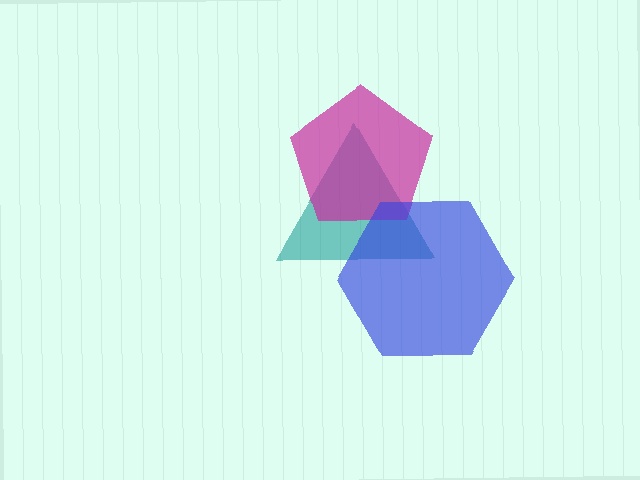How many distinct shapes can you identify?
There are 3 distinct shapes: a teal triangle, a magenta pentagon, a blue hexagon.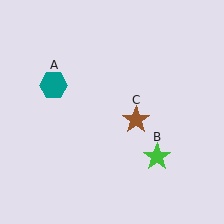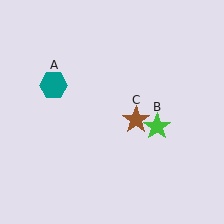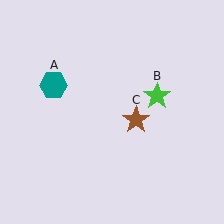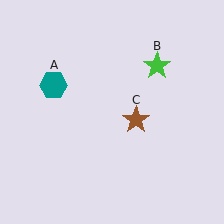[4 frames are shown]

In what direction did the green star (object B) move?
The green star (object B) moved up.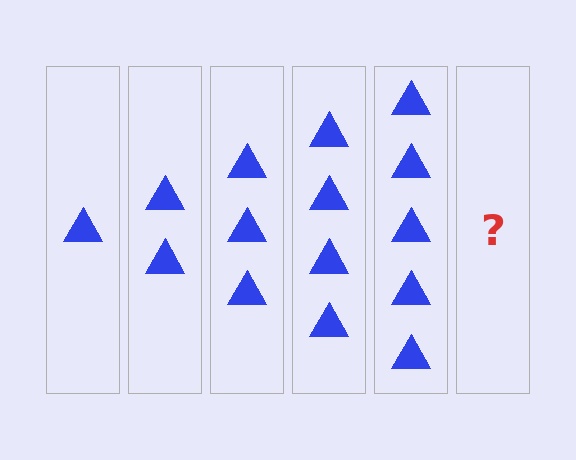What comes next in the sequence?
The next element should be 6 triangles.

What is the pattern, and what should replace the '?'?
The pattern is that each step adds one more triangle. The '?' should be 6 triangles.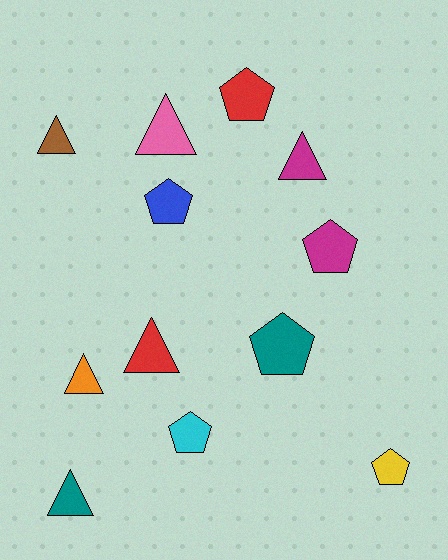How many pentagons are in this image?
There are 6 pentagons.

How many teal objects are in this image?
There are 2 teal objects.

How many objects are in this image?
There are 12 objects.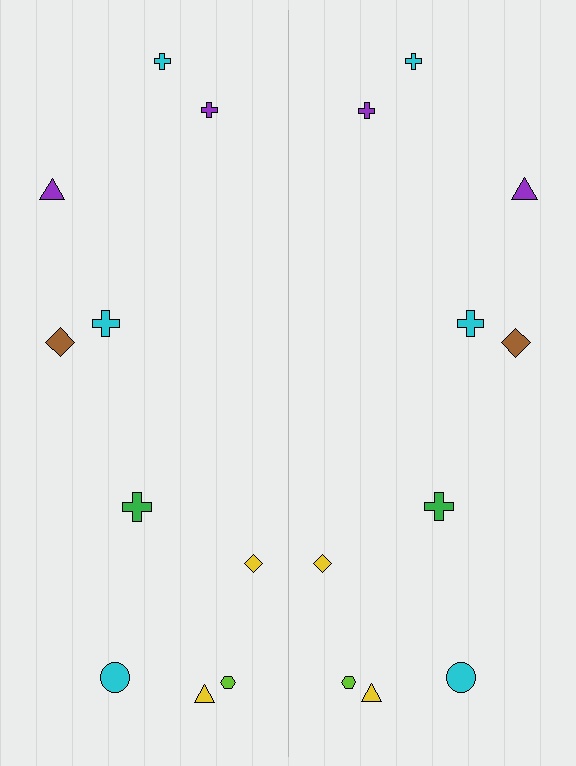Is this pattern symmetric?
Yes, this pattern has bilateral (reflection) symmetry.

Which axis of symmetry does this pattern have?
The pattern has a vertical axis of symmetry running through the center of the image.